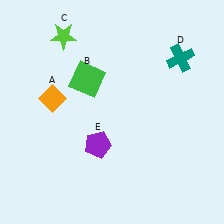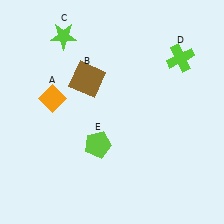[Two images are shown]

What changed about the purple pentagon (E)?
In Image 1, E is purple. In Image 2, it changed to lime.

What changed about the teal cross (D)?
In Image 1, D is teal. In Image 2, it changed to lime.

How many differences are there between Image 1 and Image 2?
There are 3 differences between the two images.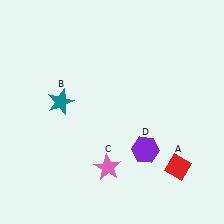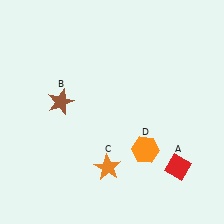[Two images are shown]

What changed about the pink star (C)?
In Image 1, C is pink. In Image 2, it changed to orange.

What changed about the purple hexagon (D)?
In Image 1, D is purple. In Image 2, it changed to orange.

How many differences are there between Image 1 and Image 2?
There are 3 differences between the two images.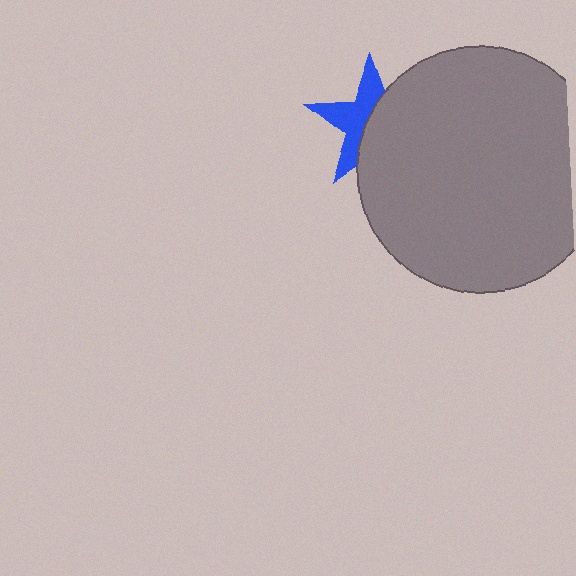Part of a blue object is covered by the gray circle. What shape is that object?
It is a star.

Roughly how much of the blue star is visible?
About half of it is visible (roughly 48%).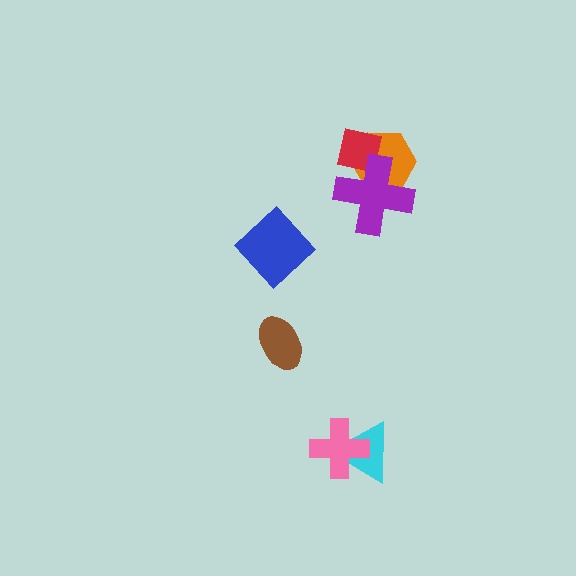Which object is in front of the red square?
The purple cross is in front of the red square.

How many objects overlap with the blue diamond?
0 objects overlap with the blue diamond.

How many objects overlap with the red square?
2 objects overlap with the red square.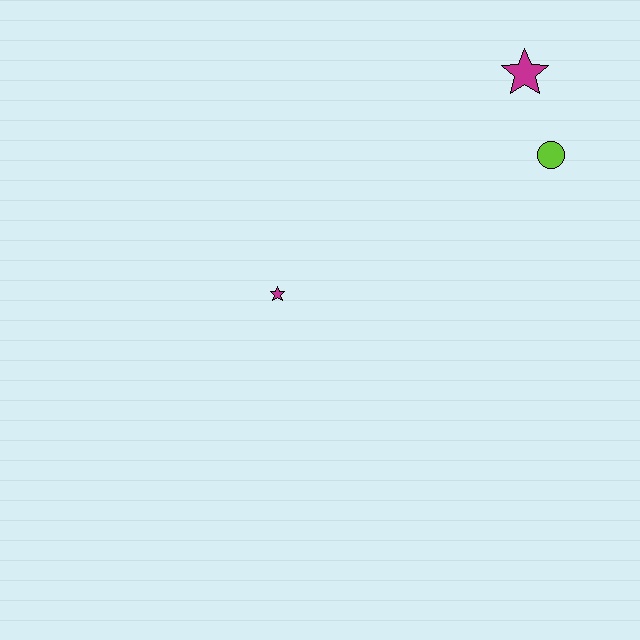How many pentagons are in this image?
There are no pentagons.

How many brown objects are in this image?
There are no brown objects.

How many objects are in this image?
There are 3 objects.